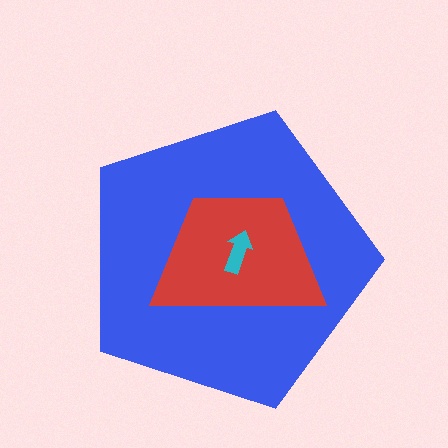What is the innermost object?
The cyan arrow.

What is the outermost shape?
The blue pentagon.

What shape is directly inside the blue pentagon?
The red trapezoid.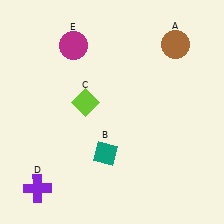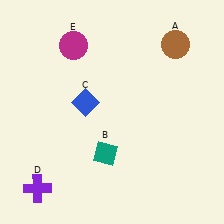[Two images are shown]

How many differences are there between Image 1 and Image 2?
There is 1 difference between the two images.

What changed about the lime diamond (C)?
In Image 1, C is lime. In Image 2, it changed to blue.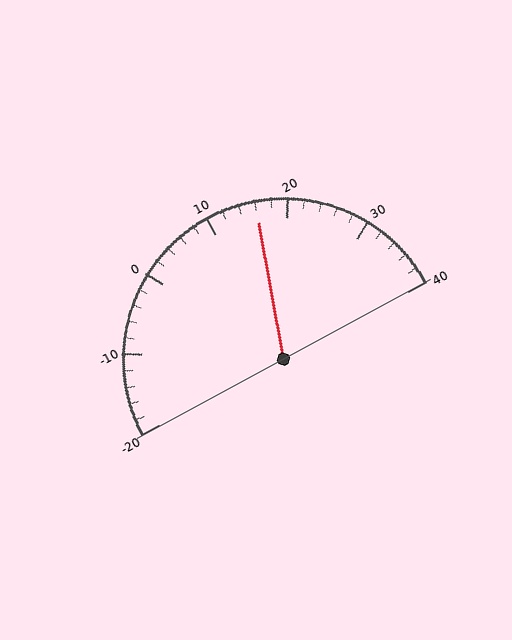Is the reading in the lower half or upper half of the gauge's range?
The reading is in the upper half of the range (-20 to 40).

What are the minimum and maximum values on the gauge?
The gauge ranges from -20 to 40.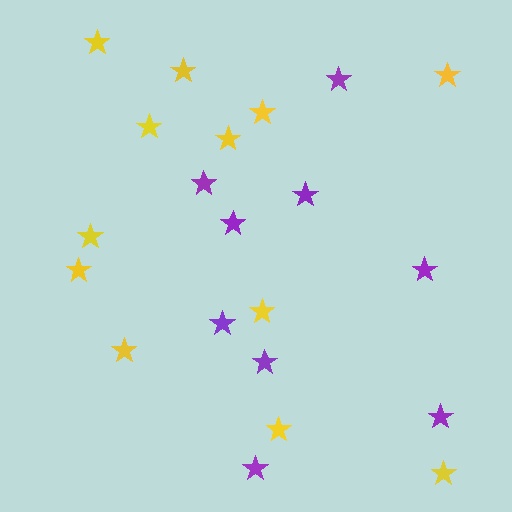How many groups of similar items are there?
There are 2 groups: one group of yellow stars (12) and one group of purple stars (9).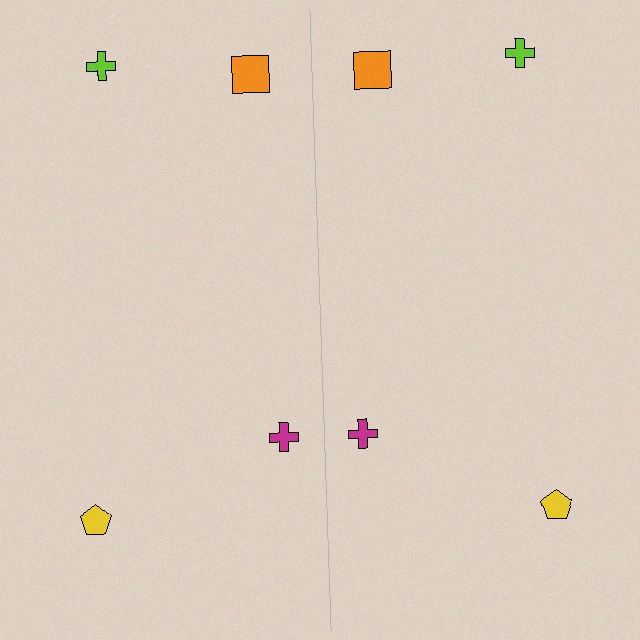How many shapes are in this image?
There are 8 shapes in this image.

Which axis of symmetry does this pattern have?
The pattern has a vertical axis of symmetry running through the center of the image.